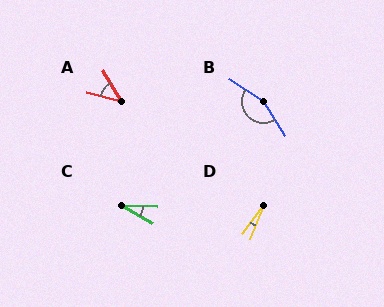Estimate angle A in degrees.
Approximately 45 degrees.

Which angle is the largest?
B, at approximately 155 degrees.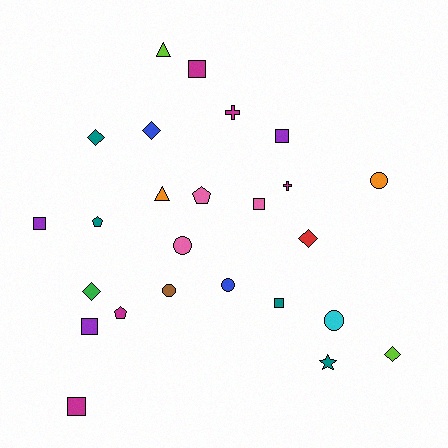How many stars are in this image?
There is 1 star.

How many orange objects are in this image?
There are 2 orange objects.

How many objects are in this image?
There are 25 objects.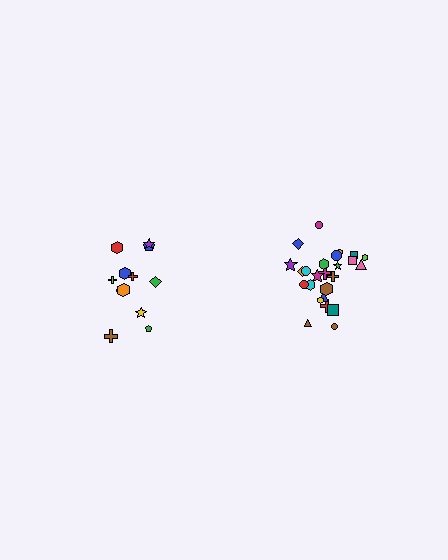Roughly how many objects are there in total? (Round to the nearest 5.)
Roughly 35 objects in total.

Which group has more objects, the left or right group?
The right group.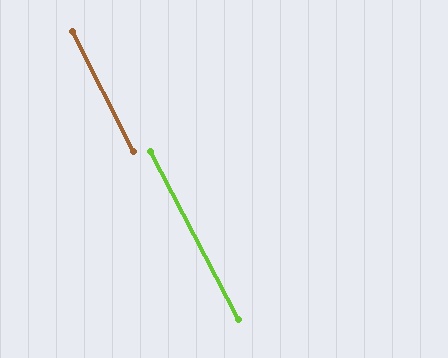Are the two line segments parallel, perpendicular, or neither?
Parallel — their directions differ by only 0.8°.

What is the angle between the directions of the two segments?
Approximately 1 degree.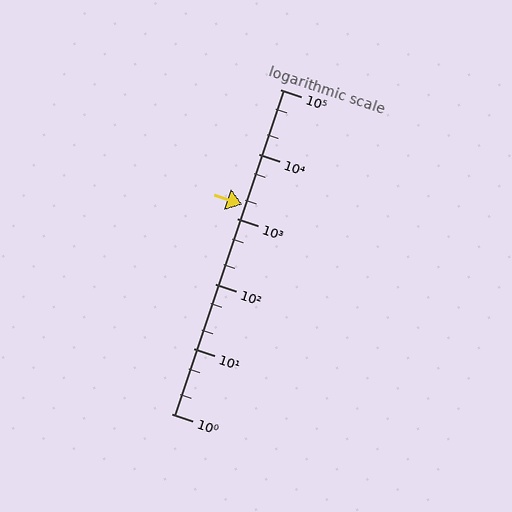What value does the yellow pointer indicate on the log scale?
The pointer indicates approximately 1700.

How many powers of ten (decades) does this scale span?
The scale spans 5 decades, from 1 to 100000.